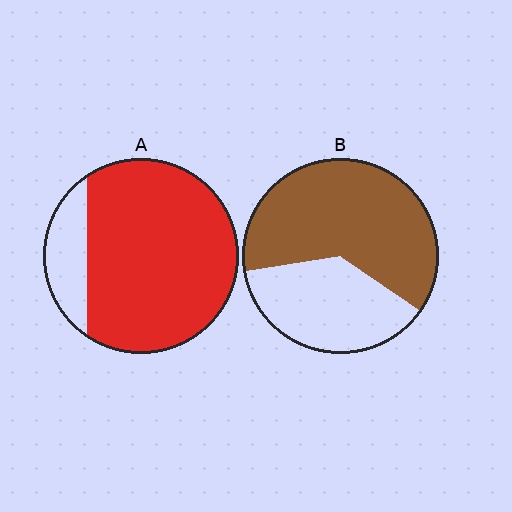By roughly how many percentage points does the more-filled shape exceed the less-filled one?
By roughly 20 percentage points (A over B).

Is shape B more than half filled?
Yes.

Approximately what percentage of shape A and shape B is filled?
A is approximately 85% and B is approximately 60%.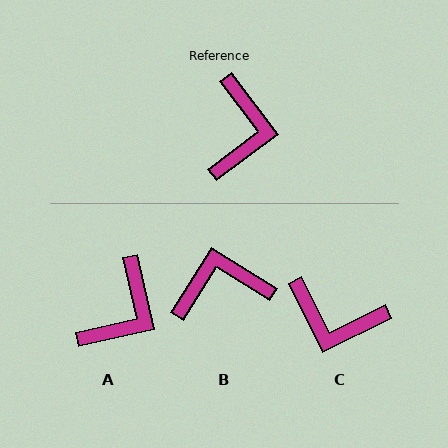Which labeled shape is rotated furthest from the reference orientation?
B, about 111 degrees away.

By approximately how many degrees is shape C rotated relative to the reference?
Approximately 101 degrees clockwise.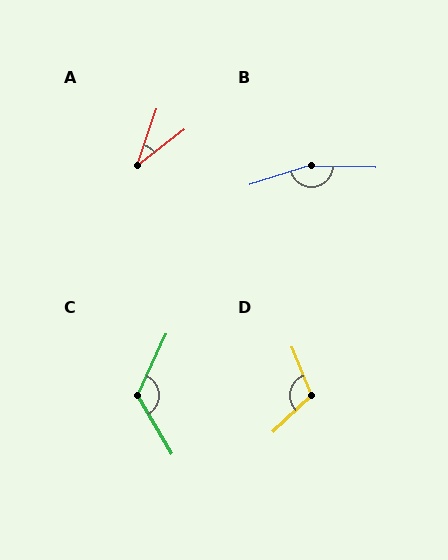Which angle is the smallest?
A, at approximately 33 degrees.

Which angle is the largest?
B, at approximately 161 degrees.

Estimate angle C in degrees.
Approximately 124 degrees.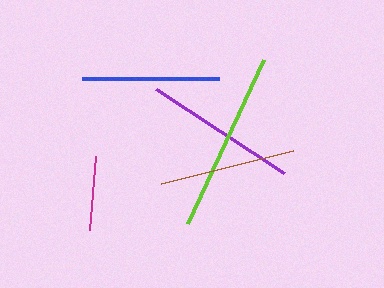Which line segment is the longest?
The lime line is the longest at approximately 180 pixels.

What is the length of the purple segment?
The purple segment is approximately 154 pixels long.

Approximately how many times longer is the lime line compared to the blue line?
The lime line is approximately 1.3 times the length of the blue line.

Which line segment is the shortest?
The magenta line is the shortest at approximately 74 pixels.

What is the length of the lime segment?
The lime segment is approximately 180 pixels long.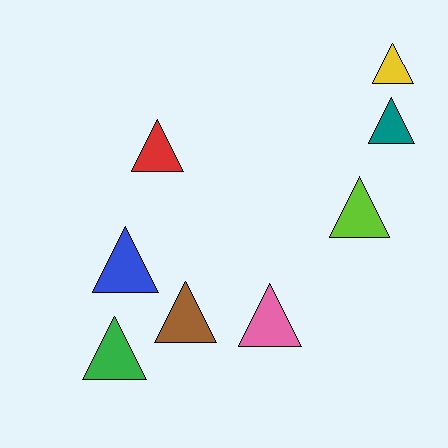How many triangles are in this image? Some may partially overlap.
There are 8 triangles.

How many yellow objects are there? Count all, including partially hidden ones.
There is 1 yellow object.